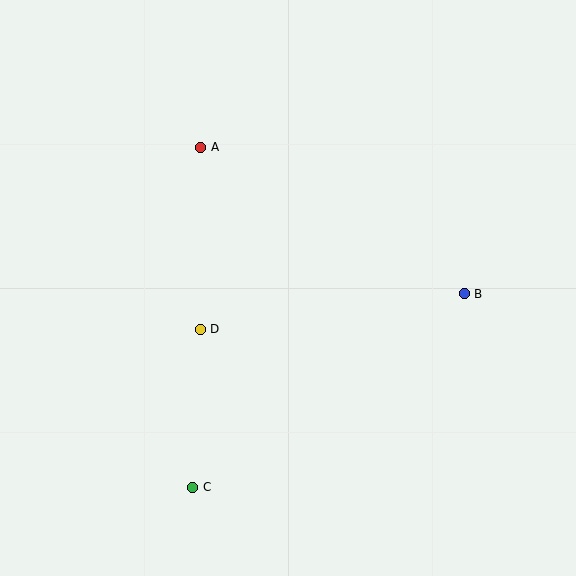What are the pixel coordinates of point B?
Point B is at (464, 294).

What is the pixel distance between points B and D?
The distance between B and D is 266 pixels.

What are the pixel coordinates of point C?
Point C is at (193, 487).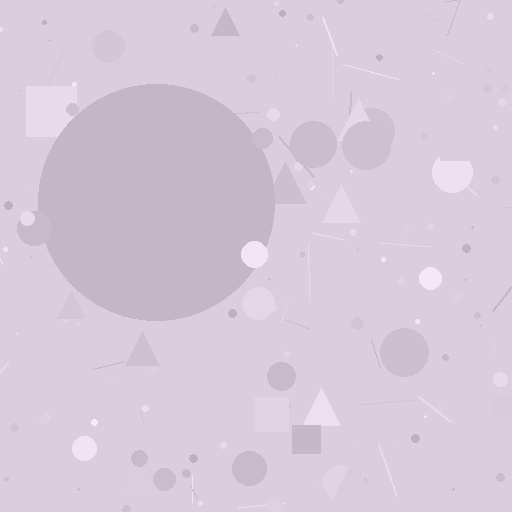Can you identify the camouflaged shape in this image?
The camouflaged shape is a circle.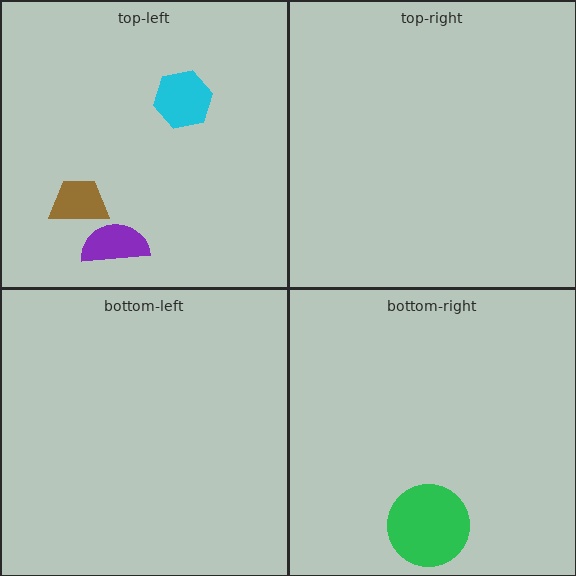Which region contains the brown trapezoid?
The top-left region.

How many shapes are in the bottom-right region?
1.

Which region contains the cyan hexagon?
The top-left region.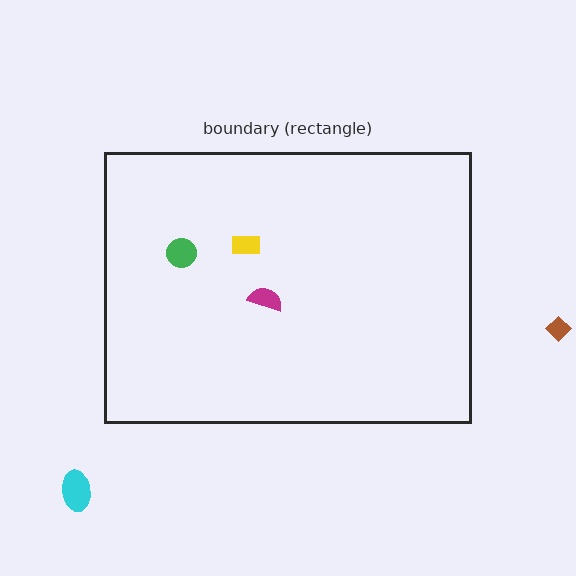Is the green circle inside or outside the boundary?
Inside.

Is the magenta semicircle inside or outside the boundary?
Inside.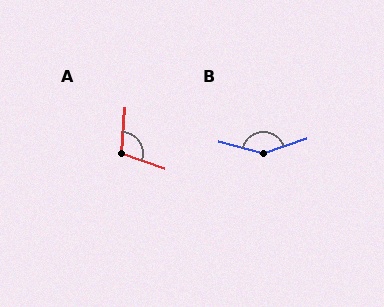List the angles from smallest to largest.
A (105°), B (145°).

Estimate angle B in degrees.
Approximately 145 degrees.